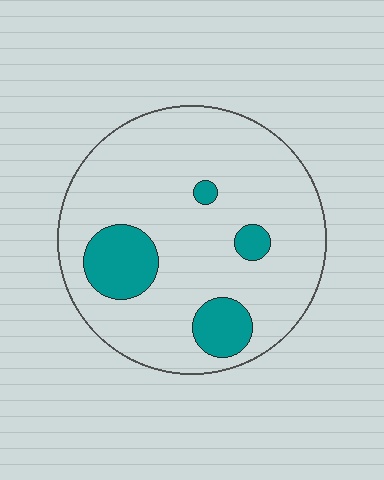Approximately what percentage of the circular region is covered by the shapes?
Approximately 15%.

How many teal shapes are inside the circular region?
4.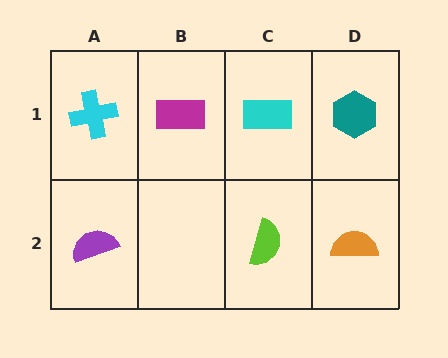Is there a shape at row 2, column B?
No, that cell is empty.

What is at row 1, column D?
A teal hexagon.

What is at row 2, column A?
A purple semicircle.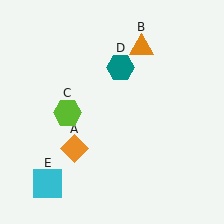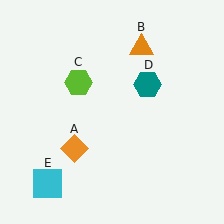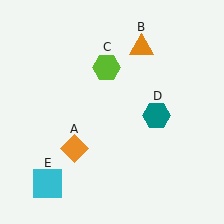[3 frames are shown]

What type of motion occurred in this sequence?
The lime hexagon (object C), teal hexagon (object D) rotated clockwise around the center of the scene.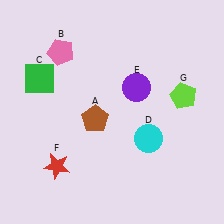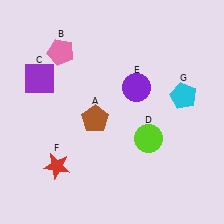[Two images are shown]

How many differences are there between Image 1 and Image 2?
There are 3 differences between the two images.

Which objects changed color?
C changed from green to purple. D changed from cyan to lime. G changed from lime to cyan.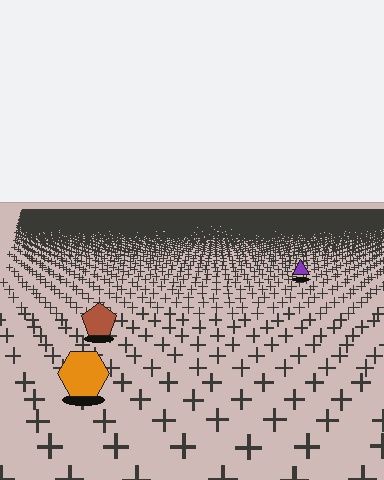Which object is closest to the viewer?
The orange hexagon is closest. The texture marks near it are larger and more spread out.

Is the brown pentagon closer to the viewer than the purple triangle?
Yes. The brown pentagon is closer — you can tell from the texture gradient: the ground texture is coarser near it.